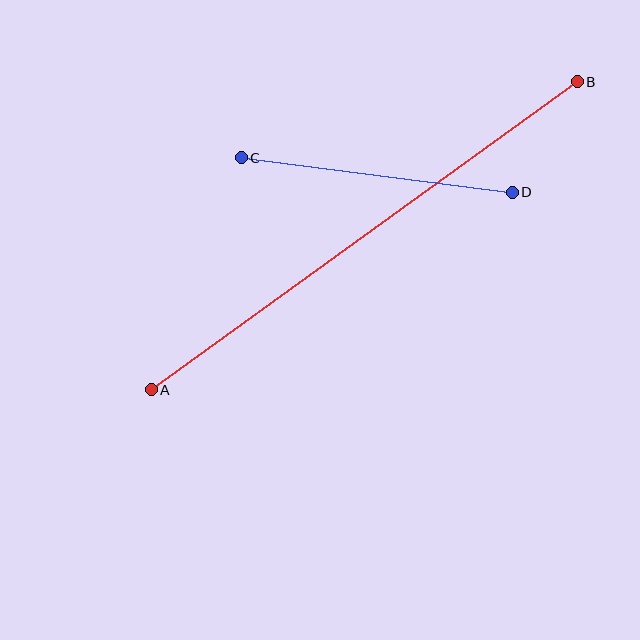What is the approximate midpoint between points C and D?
The midpoint is at approximately (377, 175) pixels.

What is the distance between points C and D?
The distance is approximately 273 pixels.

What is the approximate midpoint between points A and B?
The midpoint is at approximately (364, 236) pixels.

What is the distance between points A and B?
The distance is approximately 525 pixels.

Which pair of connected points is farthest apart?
Points A and B are farthest apart.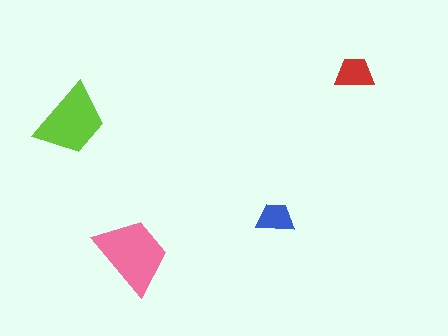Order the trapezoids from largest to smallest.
the pink one, the lime one, the red one, the blue one.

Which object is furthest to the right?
The red trapezoid is rightmost.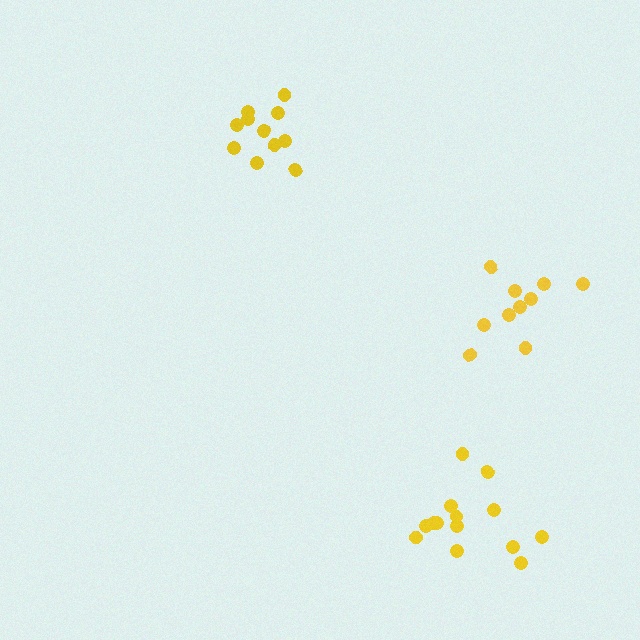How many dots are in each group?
Group 1: 10 dots, Group 2: 11 dots, Group 3: 14 dots (35 total).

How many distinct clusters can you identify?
There are 3 distinct clusters.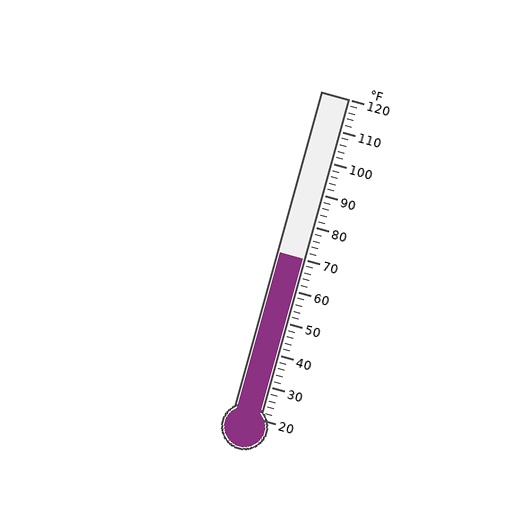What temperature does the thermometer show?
The thermometer shows approximately 70°F.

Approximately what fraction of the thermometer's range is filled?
The thermometer is filled to approximately 50% of its range.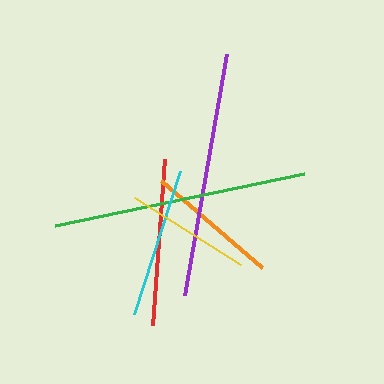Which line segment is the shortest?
The yellow line is the shortest at approximately 126 pixels.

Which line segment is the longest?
The green line is the longest at approximately 254 pixels.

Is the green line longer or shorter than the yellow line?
The green line is longer than the yellow line.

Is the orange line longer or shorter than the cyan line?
The cyan line is longer than the orange line.